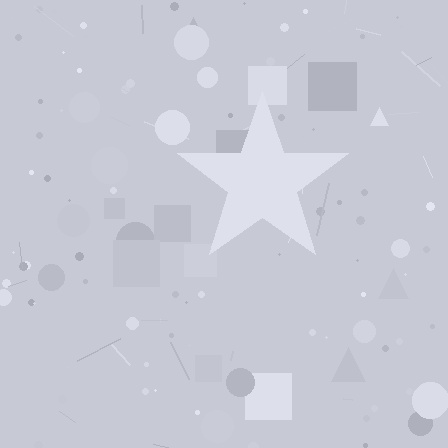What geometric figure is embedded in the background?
A star is embedded in the background.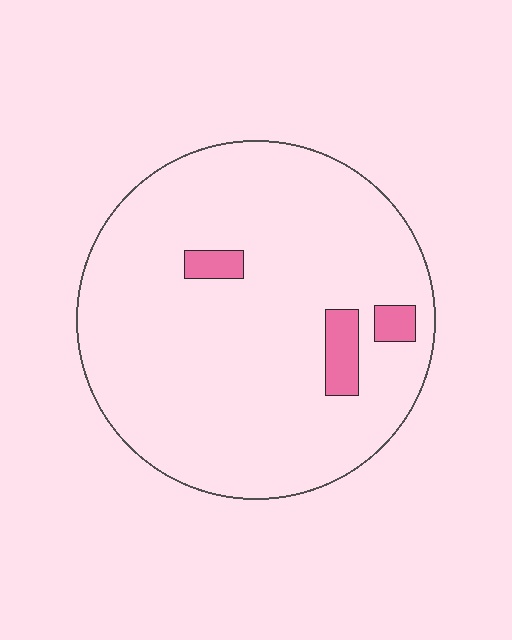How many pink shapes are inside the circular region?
3.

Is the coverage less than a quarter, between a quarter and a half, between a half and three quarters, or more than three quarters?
Less than a quarter.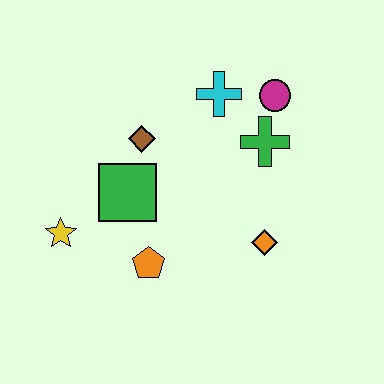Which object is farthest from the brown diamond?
The orange diamond is farthest from the brown diamond.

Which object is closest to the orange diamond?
The green cross is closest to the orange diamond.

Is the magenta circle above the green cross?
Yes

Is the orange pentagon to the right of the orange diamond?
No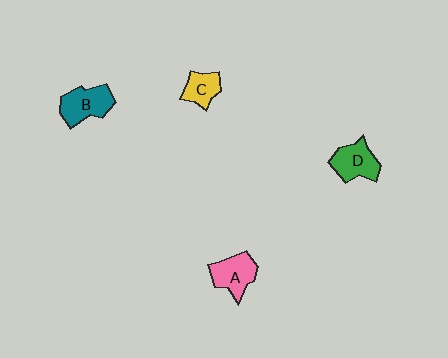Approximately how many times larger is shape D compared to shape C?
Approximately 1.5 times.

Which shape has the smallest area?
Shape C (yellow).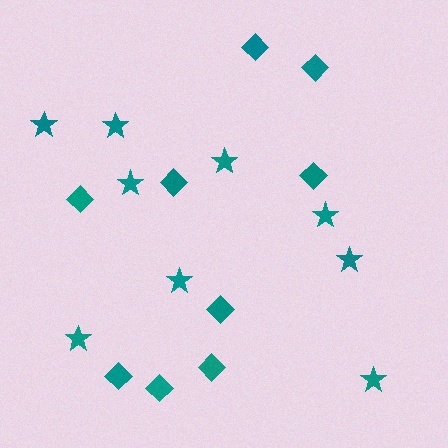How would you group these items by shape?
There are 2 groups: one group of diamonds (9) and one group of stars (9).